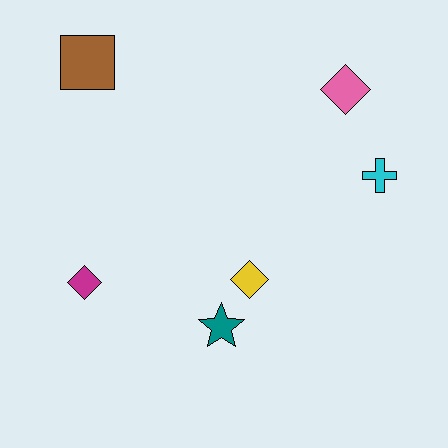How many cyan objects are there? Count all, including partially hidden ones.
There is 1 cyan object.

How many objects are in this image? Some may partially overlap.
There are 6 objects.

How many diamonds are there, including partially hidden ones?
There are 3 diamonds.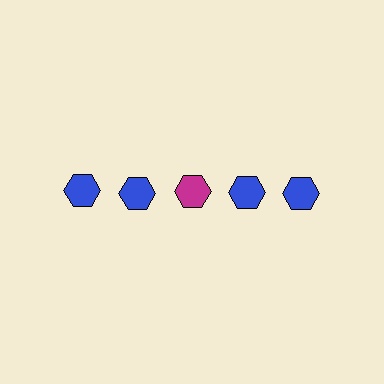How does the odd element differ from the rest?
It has a different color: magenta instead of blue.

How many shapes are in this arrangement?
There are 5 shapes arranged in a grid pattern.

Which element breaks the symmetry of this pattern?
The magenta hexagon in the top row, center column breaks the symmetry. All other shapes are blue hexagons.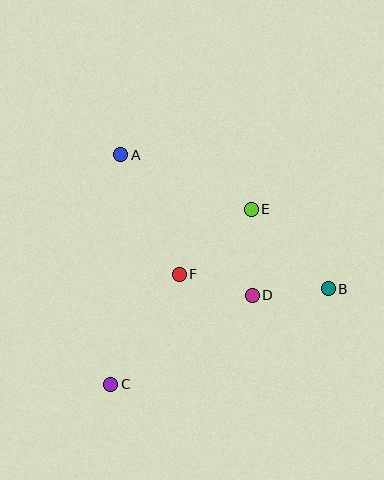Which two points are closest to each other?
Points D and F are closest to each other.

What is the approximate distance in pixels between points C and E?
The distance between C and E is approximately 225 pixels.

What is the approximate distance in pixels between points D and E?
The distance between D and E is approximately 86 pixels.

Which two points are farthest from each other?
Points A and B are farthest from each other.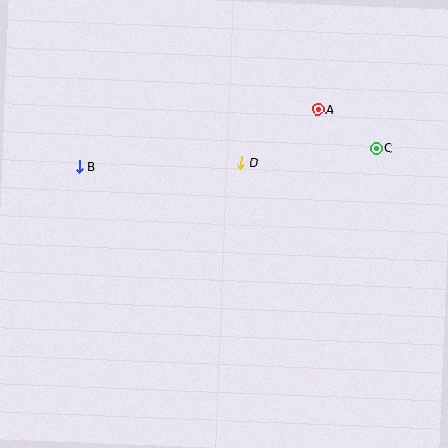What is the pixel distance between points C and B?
The distance between C and B is 298 pixels.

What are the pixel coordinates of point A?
Point A is at (318, 109).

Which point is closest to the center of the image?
Point D at (241, 162) is closest to the center.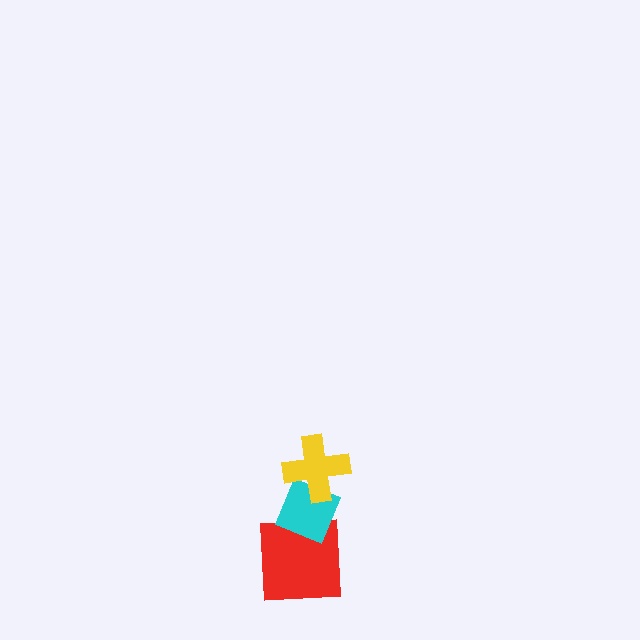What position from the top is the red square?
The red square is 3rd from the top.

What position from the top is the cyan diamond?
The cyan diamond is 2nd from the top.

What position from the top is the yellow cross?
The yellow cross is 1st from the top.